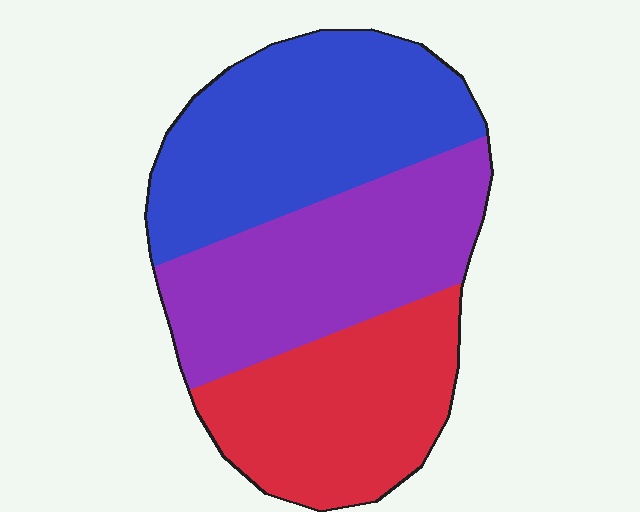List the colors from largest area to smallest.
From largest to smallest: blue, purple, red.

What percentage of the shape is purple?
Purple takes up about one third (1/3) of the shape.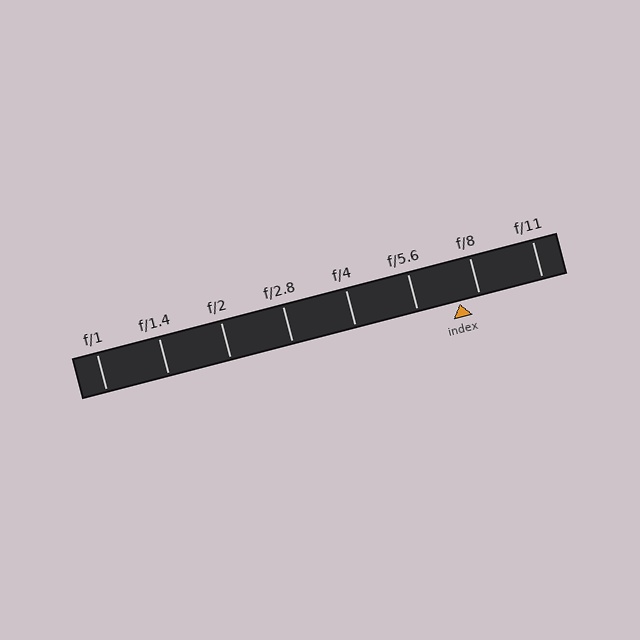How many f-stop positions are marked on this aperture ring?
There are 8 f-stop positions marked.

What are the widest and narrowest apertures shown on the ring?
The widest aperture shown is f/1 and the narrowest is f/11.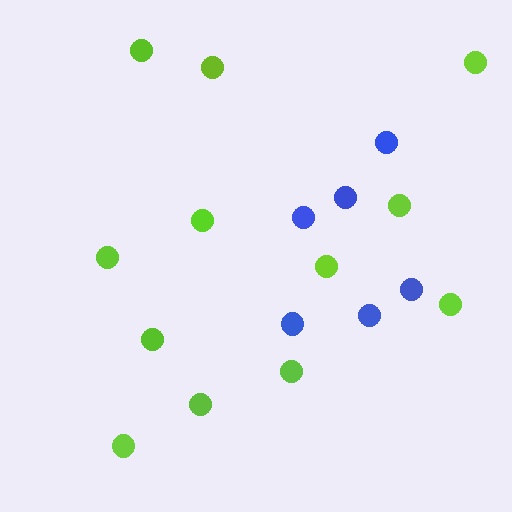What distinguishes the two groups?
There are 2 groups: one group of blue circles (6) and one group of lime circles (12).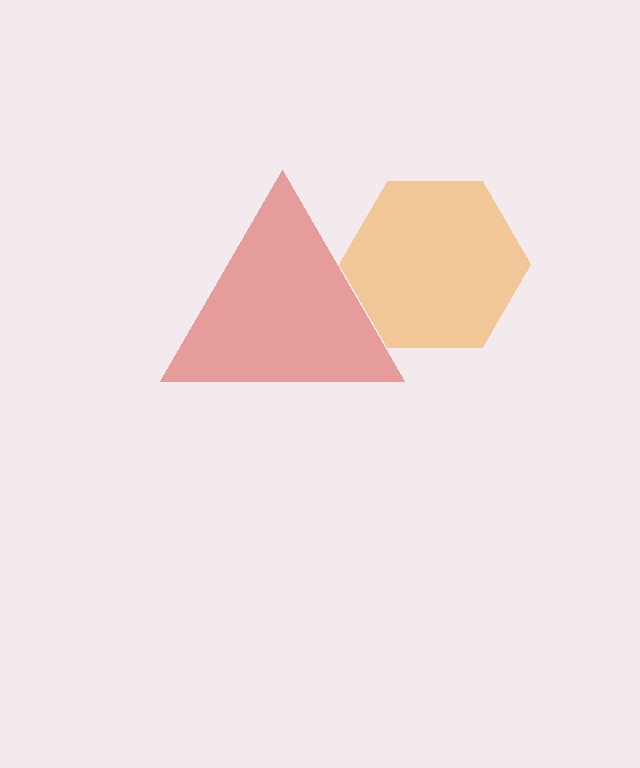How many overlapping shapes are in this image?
There are 2 overlapping shapes in the image.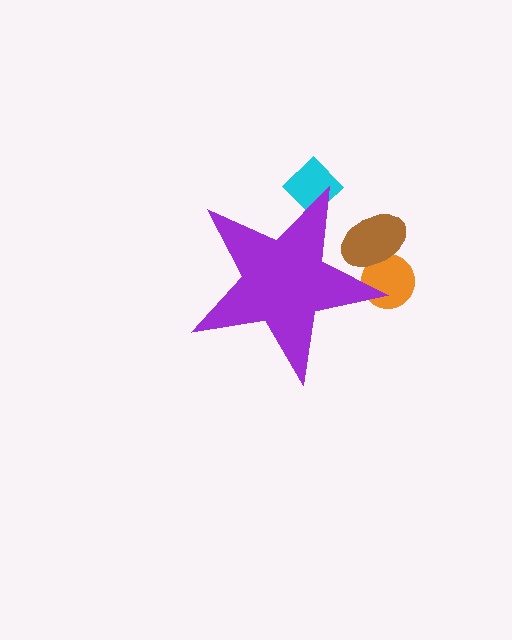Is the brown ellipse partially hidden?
Yes, the brown ellipse is partially hidden behind the purple star.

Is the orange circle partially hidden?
Yes, the orange circle is partially hidden behind the purple star.